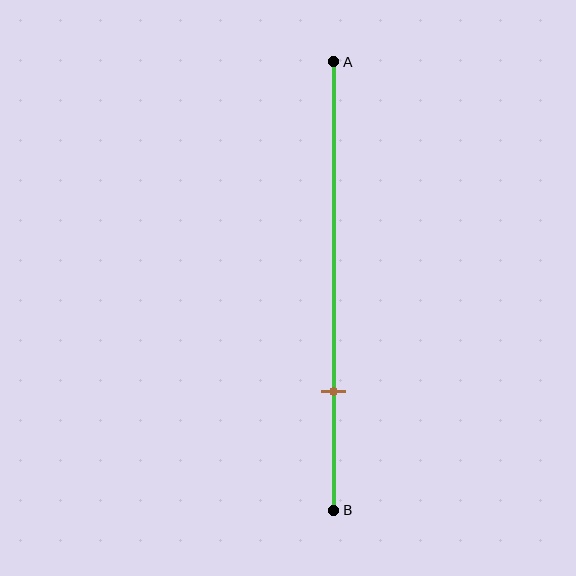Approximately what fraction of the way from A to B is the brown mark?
The brown mark is approximately 75% of the way from A to B.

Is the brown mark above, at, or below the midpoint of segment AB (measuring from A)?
The brown mark is below the midpoint of segment AB.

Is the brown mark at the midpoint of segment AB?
No, the mark is at about 75% from A, not at the 50% midpoint.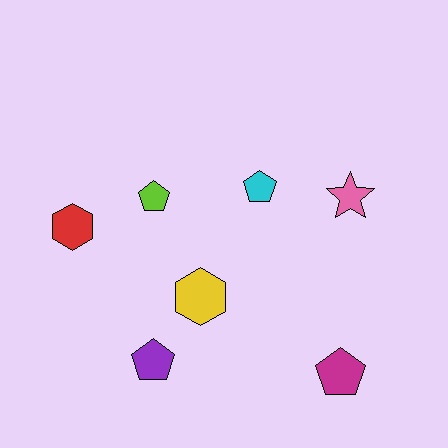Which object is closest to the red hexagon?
The lime pentagon is closest to the red hexagon.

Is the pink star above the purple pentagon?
Yes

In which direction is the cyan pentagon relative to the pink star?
The cyan pentagon is to the left of the pink star.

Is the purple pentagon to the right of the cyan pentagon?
No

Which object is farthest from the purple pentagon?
The pink star is farthest from the purple pentagon.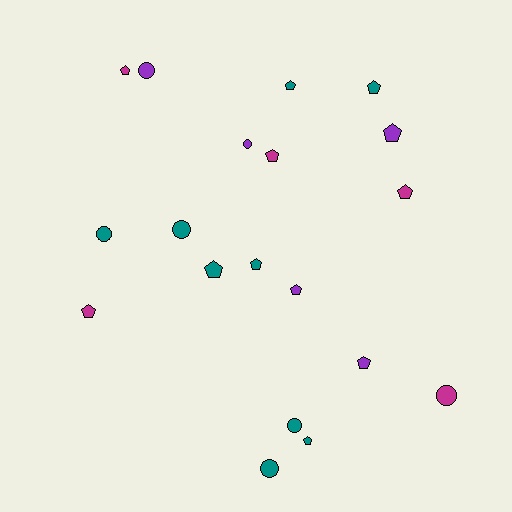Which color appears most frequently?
Teal, with 9 objects.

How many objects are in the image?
There are 19 objects.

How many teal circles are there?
There are 4 teal circles.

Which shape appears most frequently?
Pentagon, with 12 objects.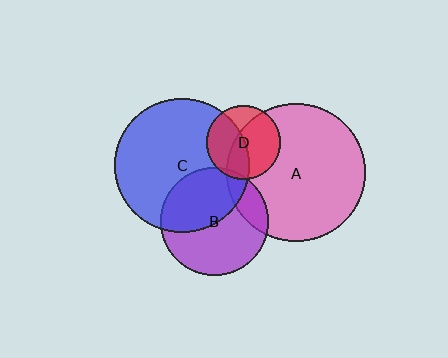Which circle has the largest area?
Circle A (pink).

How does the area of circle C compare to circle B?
Approximately 1.5 times.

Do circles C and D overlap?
Yes.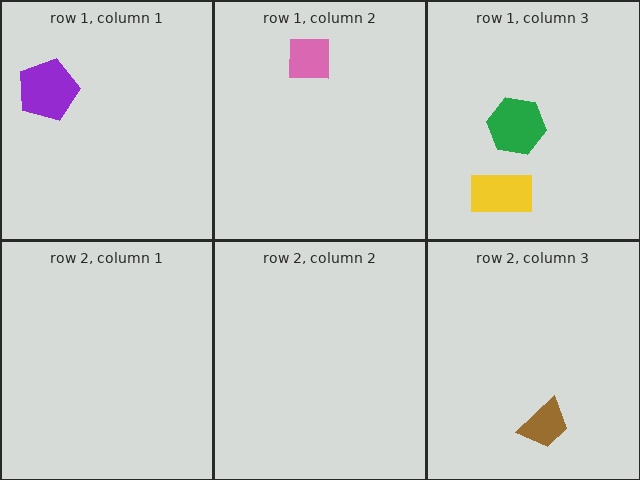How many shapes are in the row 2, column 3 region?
1.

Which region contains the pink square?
The row 1, column 2 region.